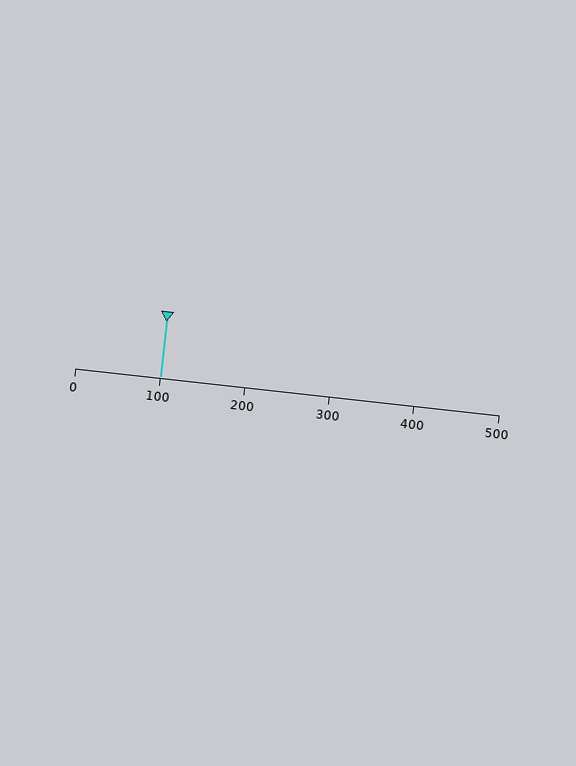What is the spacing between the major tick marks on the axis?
The major ticks are spaced 100 apart.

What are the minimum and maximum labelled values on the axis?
The axis runs from 0 to 500.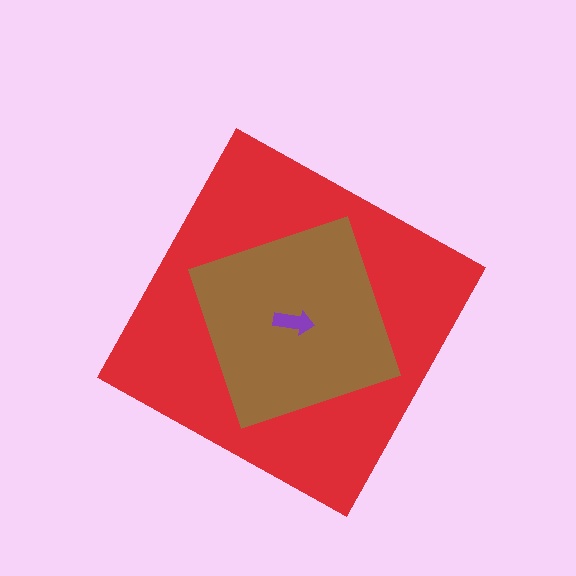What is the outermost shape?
The red diamond.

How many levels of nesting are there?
3.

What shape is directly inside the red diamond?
The brown square.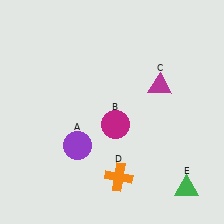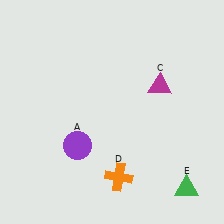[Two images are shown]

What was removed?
The magenta circle (B) was removed in Image 2.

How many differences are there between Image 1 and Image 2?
There is 1 difference between the two images.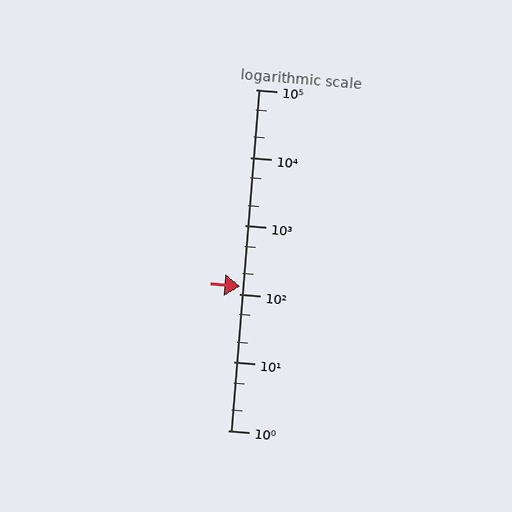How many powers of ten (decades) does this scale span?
The scale spans 5 decades, from 1 to 100000.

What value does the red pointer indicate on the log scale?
The pointer indicates approximately 130.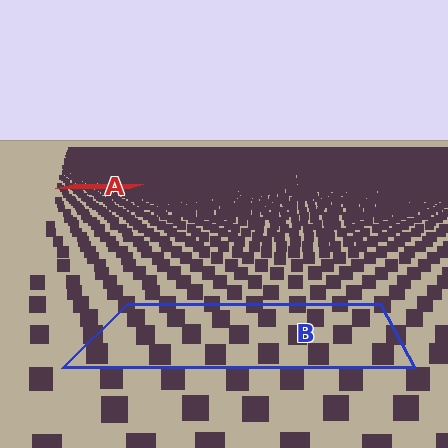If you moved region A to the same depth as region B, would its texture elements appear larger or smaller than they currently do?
They would appear larger. At a closer depth, the same texture elements are projected at a bigger on-screen size.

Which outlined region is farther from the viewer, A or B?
Region A is farther from the viewer — the texture elements inside it appear smaller and more densely packed.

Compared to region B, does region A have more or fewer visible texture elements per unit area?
Region A has more texture elements per unit area — they are packed more densely because it is farther away.